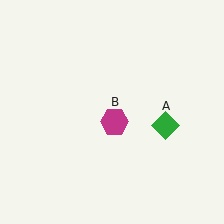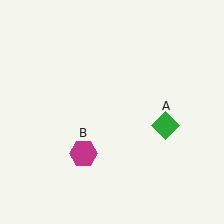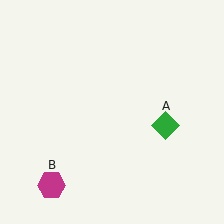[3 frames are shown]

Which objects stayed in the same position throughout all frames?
Green diamond (object A) remained stationary.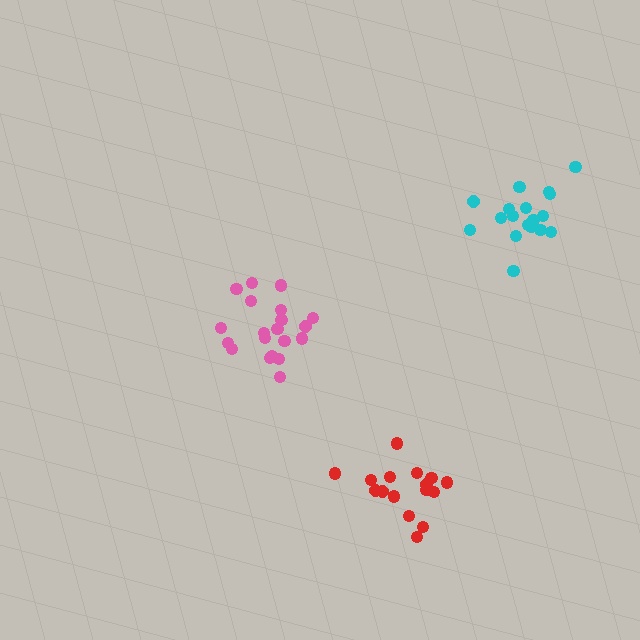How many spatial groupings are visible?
There are 3 spatial groupings.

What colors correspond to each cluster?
The clusters are colored: cyan, red, pink.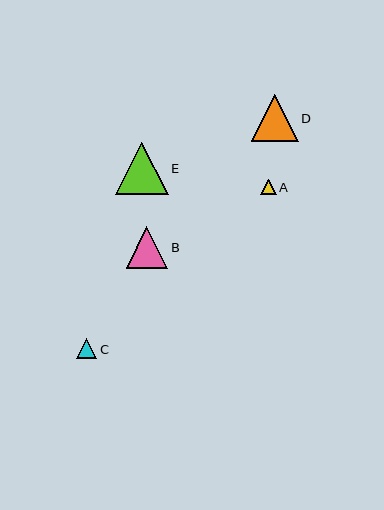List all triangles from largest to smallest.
From largest to smallest: E, D, B, C, A.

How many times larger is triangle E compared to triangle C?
Triangle E is approximately 2.6 times the size of triangle C.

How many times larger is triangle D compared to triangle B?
Triangle D is approximately 1.1 times the size of triangle B.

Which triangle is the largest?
Triangle E is the largest with a size of approximately 52 pixels.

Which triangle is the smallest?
Triangle A is the smallest with a size of approximately 15 pixels.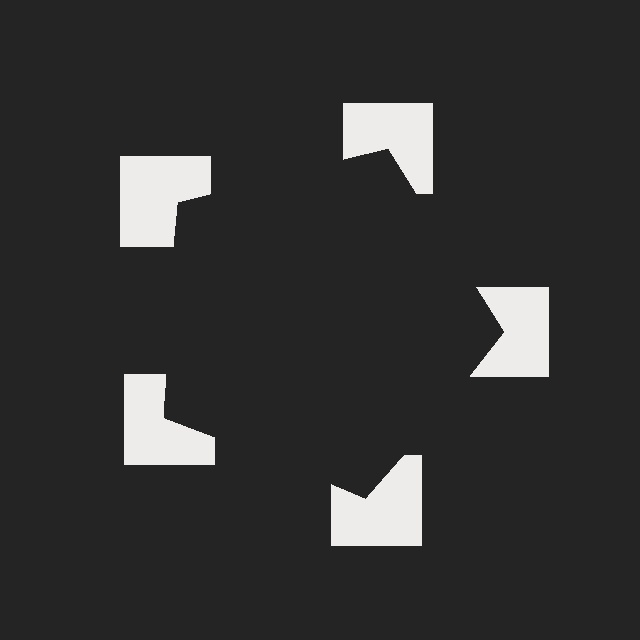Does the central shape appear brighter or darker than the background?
It typically appears slightly darker than the background, even though no actual brightness change is drawn.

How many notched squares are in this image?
There are 5 — one at each vertex of the illusory pentagon.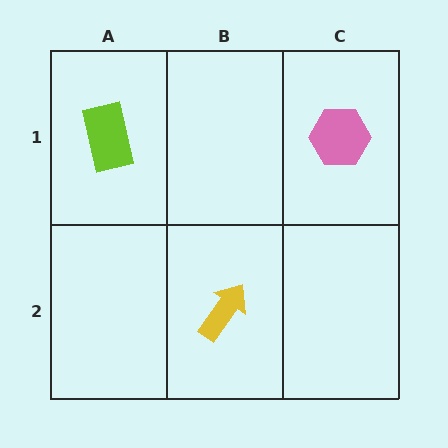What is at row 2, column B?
A yellow arrow.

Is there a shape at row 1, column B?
No, that cell is empty.